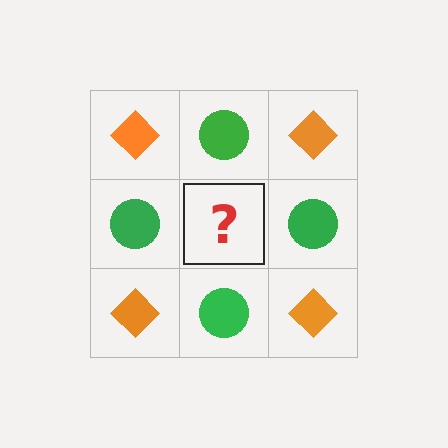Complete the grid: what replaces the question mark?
The question mark should be replaced with an orange diamond.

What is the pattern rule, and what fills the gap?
The rule is that it alternates orange diamond and green circle in a checkerboard pattern. The gap should be filled with an orange diamond.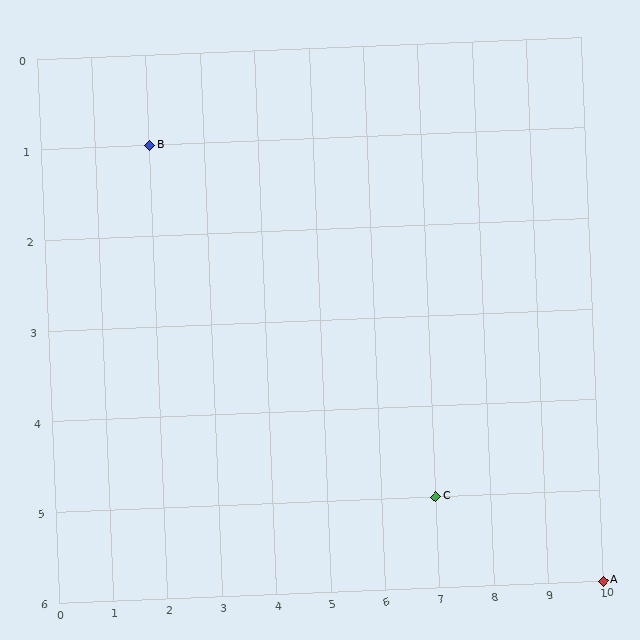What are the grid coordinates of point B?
Point B is at grid coordinates (2, 1).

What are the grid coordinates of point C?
Point C is at grid coordinates (7, 5).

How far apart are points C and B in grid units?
Points C and B are 5 columns and 4 rows apart (about 6.4 grid units diagonally).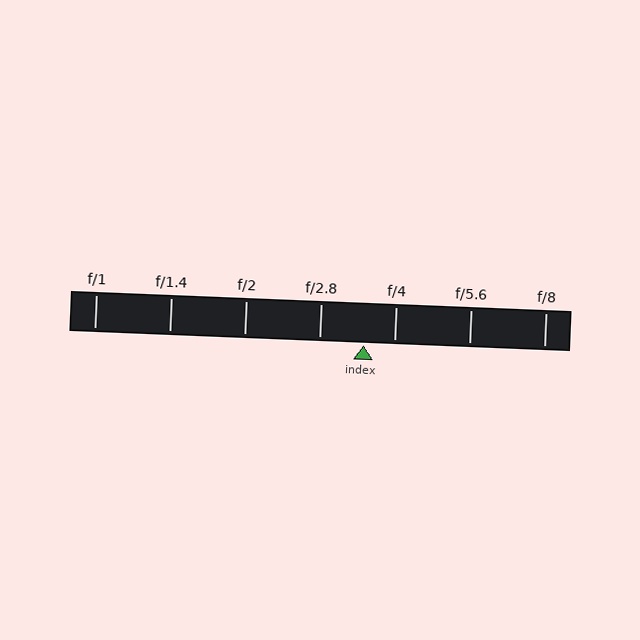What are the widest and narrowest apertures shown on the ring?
The widest aperture shown is f/1 and the narrowest is f/8.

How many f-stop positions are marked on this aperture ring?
There are 7 f-stop positions marked.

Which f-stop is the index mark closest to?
The index mark is closest to f/4.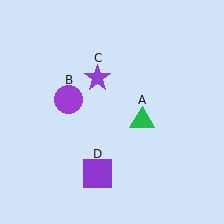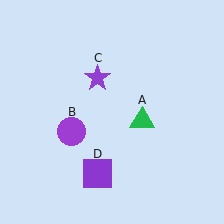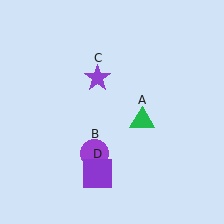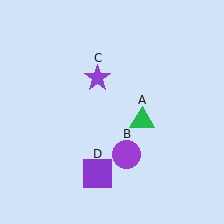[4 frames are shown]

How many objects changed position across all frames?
1 object changed position: purple circle (object B).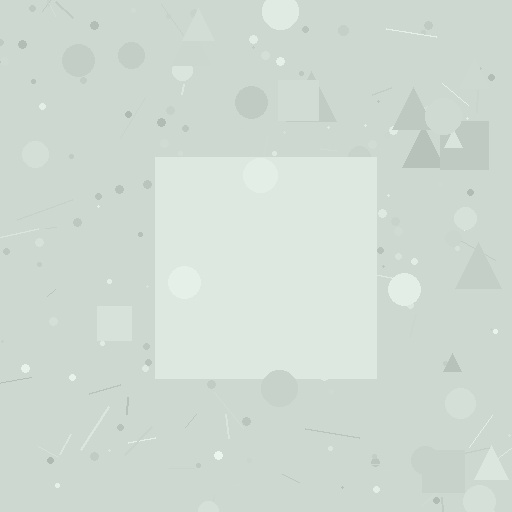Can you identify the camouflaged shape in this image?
The camouflaged shape is a square.